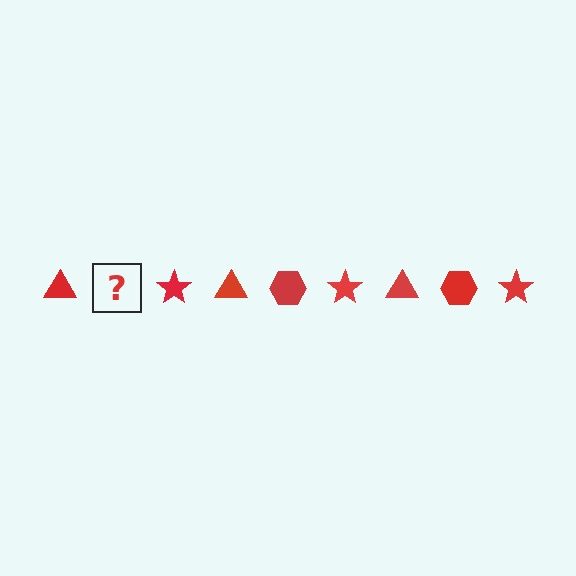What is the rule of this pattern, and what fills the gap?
The rule is that the pattern cycles through triangle, hexagon, star shapes in red. The gap should be filled with a red hexagon.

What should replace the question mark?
The question mark should be replaced with a red hexagon.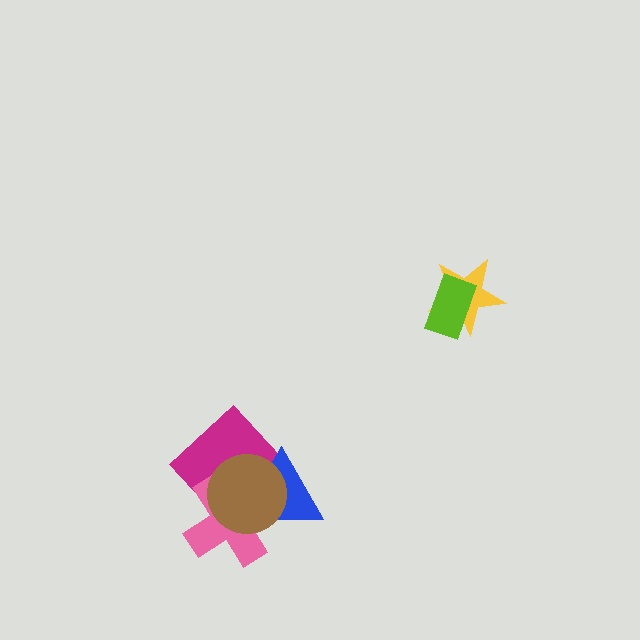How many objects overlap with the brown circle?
3 objects overlap with the brown circle.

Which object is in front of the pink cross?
The brown circle is in front of the pink cross.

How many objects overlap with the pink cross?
3 objects overlap with the pink cross.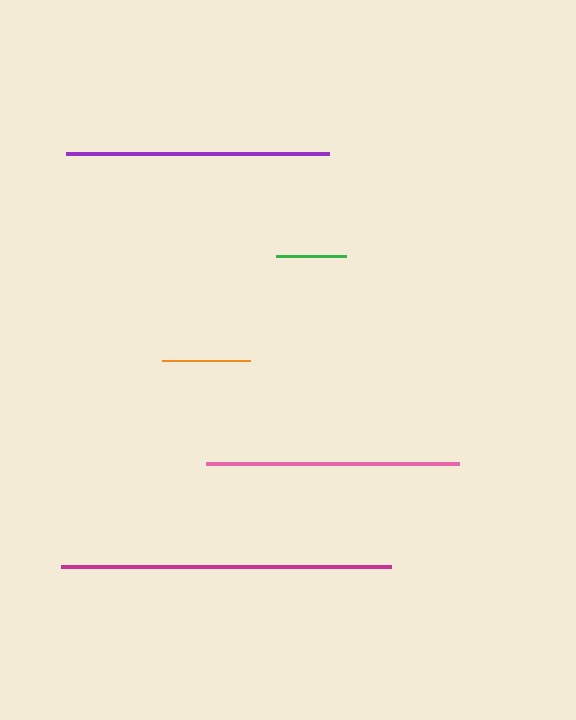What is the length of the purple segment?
The purple segment is approximately 262 pixels long.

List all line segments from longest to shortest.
From longest to shortest: magenta, purple, pink, orange, green.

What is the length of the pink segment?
The pink segment is approximately 253 pixels long.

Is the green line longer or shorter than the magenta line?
The magenta line is longer than the green line.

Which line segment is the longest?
The magenta line is the longest at approximately 330 pixels.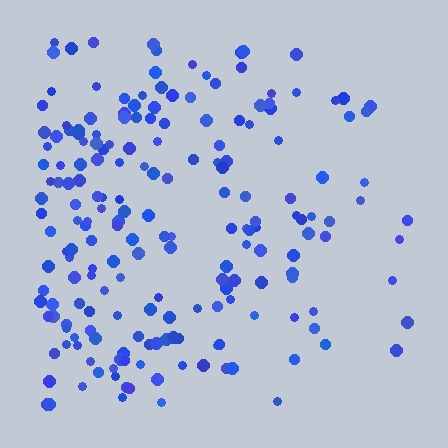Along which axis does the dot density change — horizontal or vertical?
Horizontal.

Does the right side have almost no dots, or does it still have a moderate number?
Still a moderate number, just noticeably fewer than the left.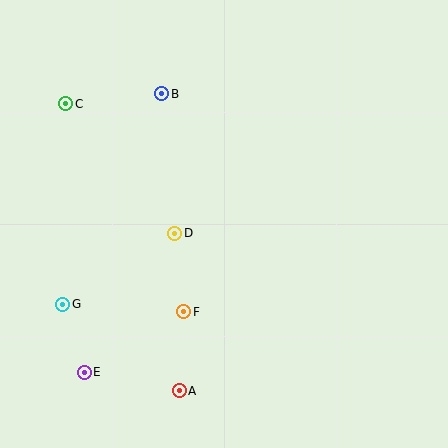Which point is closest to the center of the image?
Point D at (175, 233) is closest to the center.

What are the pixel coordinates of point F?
Point F is at (184, 312).